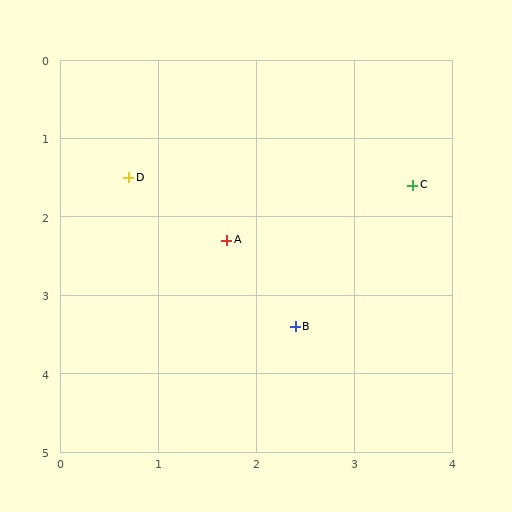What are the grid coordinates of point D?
Point D is at approximately (0.7, 1.5).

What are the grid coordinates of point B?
Point B is at approximately (2.4, 3.4).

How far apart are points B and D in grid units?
Points B and D are about 2.5 grid units apart.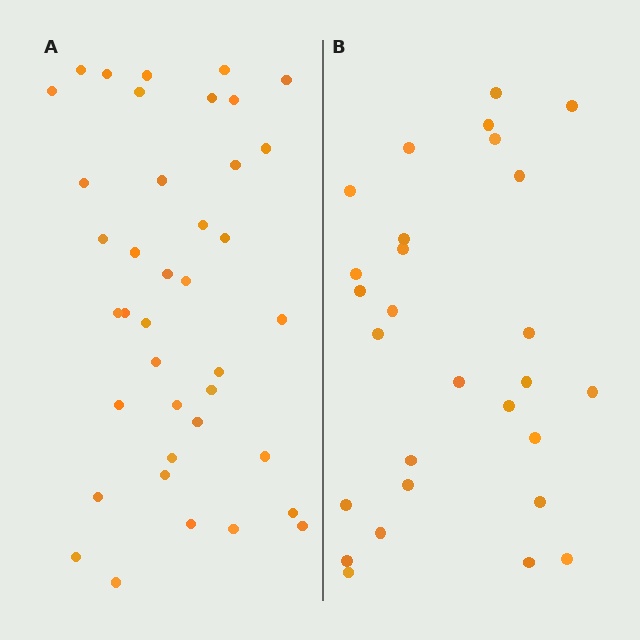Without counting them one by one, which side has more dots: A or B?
Region A (the left region) has more dots.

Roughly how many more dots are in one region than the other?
Region A has roughly 12 or so more dots than region B.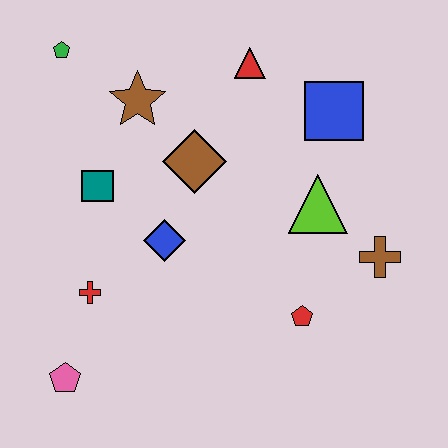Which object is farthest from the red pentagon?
The green pentagon is farthest from the red pentagon.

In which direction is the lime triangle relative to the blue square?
The lime triangle is below the blue square.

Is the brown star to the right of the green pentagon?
Yes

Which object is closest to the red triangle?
The blue square is closest to the red triangle.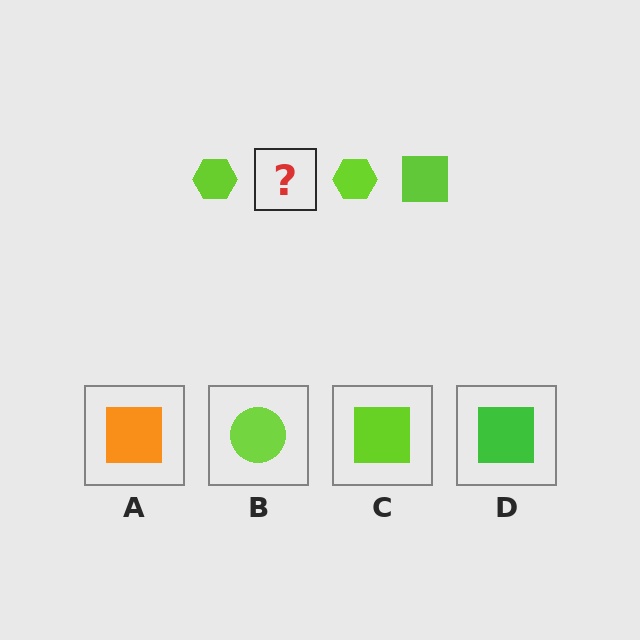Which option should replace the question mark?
Option C.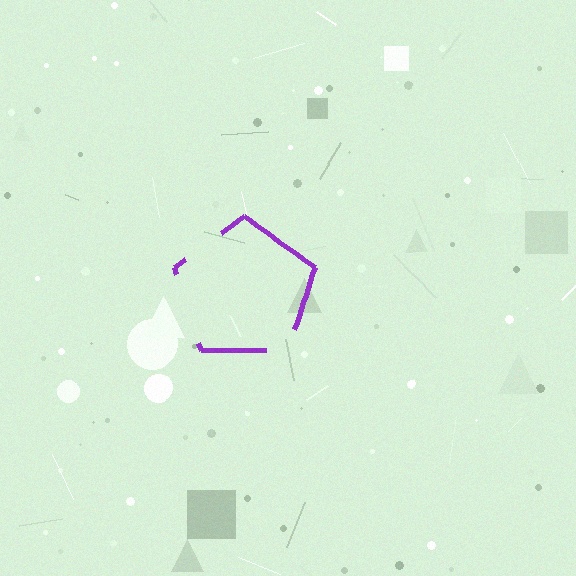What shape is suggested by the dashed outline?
The dashed outline suggests a pentagon.